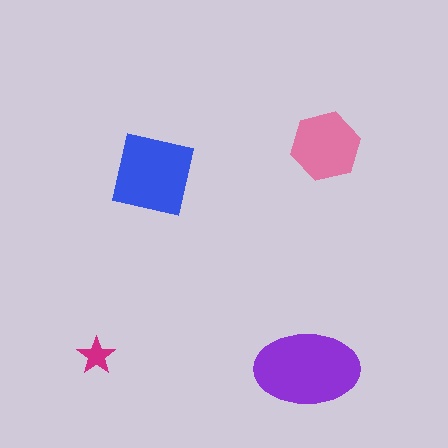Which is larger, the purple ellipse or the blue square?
The purple ellipse.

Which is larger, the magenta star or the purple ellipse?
The purple ellipse.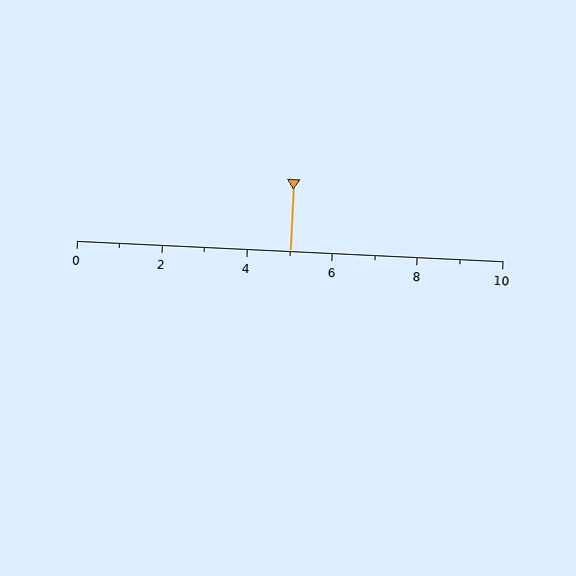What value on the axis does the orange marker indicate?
The marker indicates approximately 5.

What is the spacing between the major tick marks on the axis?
The major ticks are spaced 2 apart.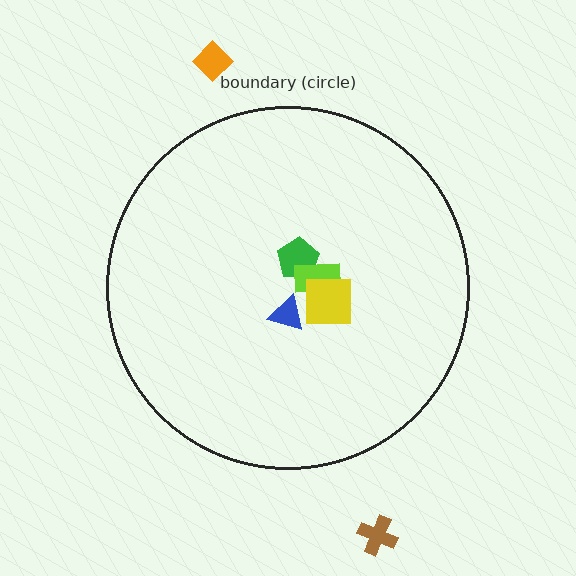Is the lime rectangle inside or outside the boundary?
Inside.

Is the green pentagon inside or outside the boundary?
Inside.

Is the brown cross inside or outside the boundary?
Outside.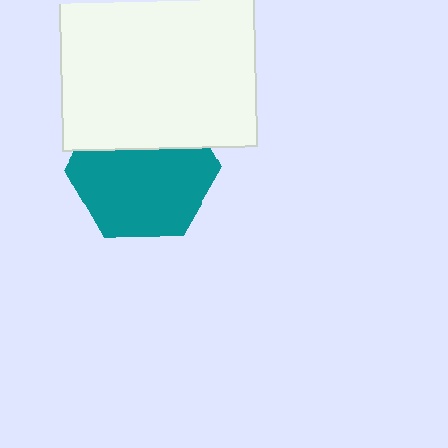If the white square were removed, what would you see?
You would see the complete teal hexagon.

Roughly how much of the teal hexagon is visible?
Most of it is visible (roughly 67%).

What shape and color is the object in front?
The object in front is a white square.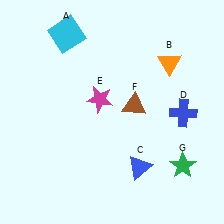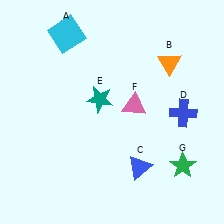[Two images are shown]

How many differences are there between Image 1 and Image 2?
There are 2 differences between the two images.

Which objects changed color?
E changed from magenta to teal. F changed from brown to pink.